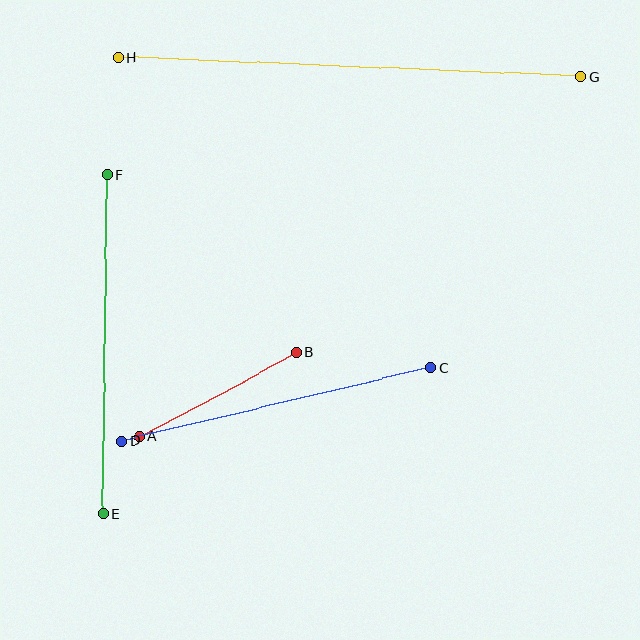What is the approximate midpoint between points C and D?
The midpoint is at approximately (277, 404) pixels.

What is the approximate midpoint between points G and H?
The midpoint is at approximately (349, 67) pixels.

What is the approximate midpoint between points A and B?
The midpoint is at approximately (218, 394) pixels.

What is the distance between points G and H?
The distance is approximately 463 pixels.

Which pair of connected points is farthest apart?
Points G and H are farthest apart.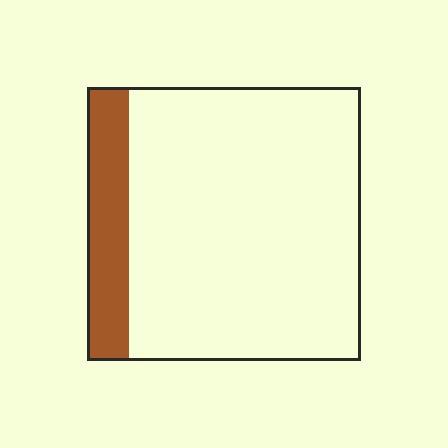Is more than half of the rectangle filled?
No.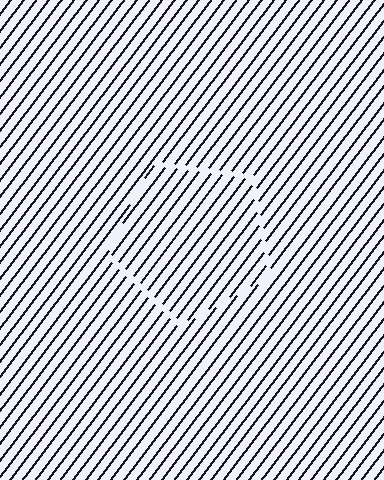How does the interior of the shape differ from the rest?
The interior of the shape contains the same grating, shifted by half a period — the contour is defined by the phase discontinuity where line-ends from the inner and outer gratings abut.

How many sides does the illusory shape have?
5 sides — the line-ends trace a pentagon.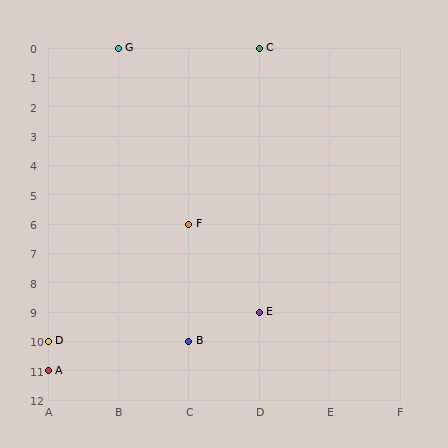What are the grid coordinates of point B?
Point B is at grid coordinates (C, 10).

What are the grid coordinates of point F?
Point F is at grid coordinates (C, 6).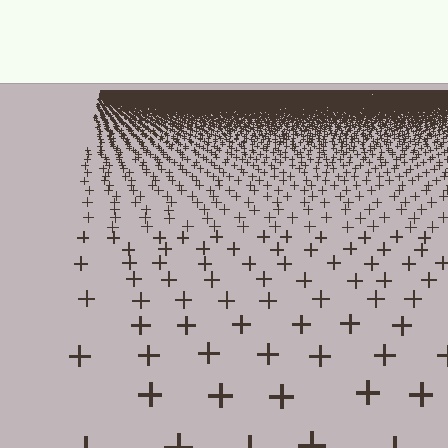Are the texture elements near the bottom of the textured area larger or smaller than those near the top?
Larger. Near the bottom, elements are closer to the viewer and appear at a bigger on-screen size.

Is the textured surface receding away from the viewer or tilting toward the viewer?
The surface is receding away from the viewer. Texture elements get smaller and denser toward the top.